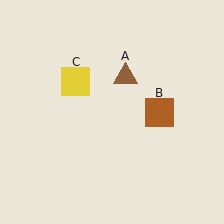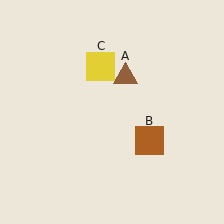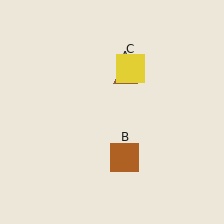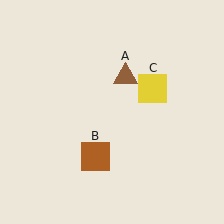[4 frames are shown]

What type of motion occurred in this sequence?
The brown square (object B), yellow square (object C) rotated clockwise around the center of the scene.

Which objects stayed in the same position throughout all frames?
Brown triangle (object A) remained stationary.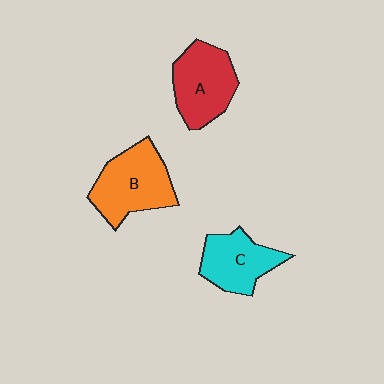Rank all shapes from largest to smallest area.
From largest to smallest: B (orange), A (red), C (cyan).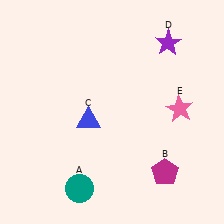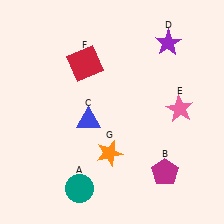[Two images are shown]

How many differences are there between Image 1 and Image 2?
There are 2 differences between the two images.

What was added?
A red square (F), an orange star (G) were added in Image 2.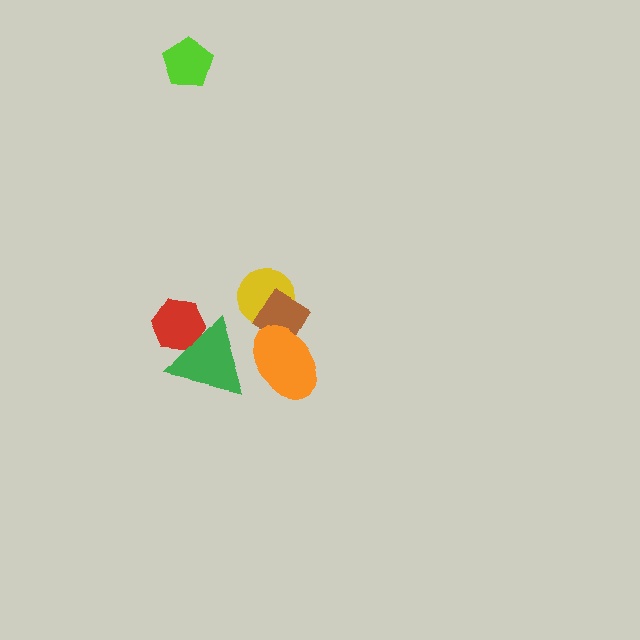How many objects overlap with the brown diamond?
2 objects overlap with the brown diamond.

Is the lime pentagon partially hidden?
No, no other shape covers it.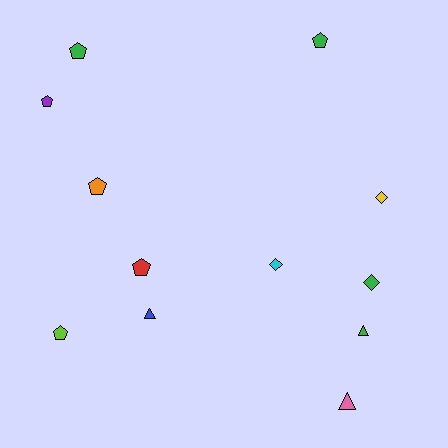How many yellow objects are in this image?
There is 1 yellow object.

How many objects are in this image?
There are 12 objects.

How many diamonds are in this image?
There are 3 diamonds.